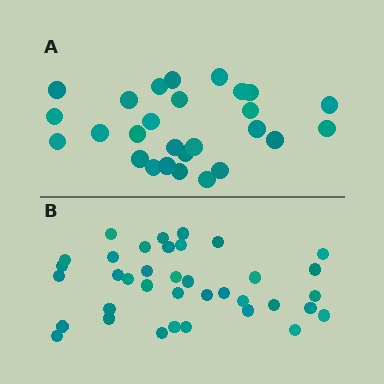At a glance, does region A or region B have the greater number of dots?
Region B (the bottom region) has more dots.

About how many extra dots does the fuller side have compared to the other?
Region B has roughly 10 or so more dots than region A.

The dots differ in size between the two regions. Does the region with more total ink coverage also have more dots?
No. Region A has more total ink coverage because its dots are larger, but region B actually contains more individual dots. Total area can be misleading — the number of items is what matters here.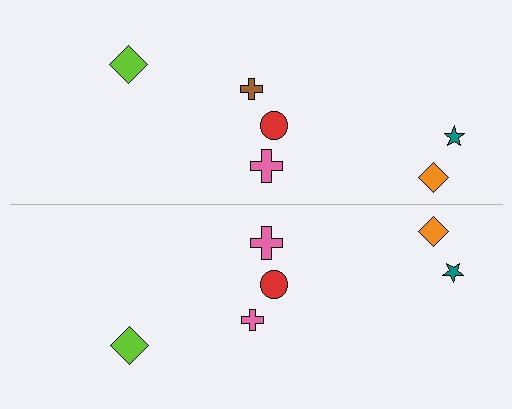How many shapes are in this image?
There are 12 shapes in this image.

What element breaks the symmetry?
The pink cross on the bottom side breaks the symmetry — its mirror counterpart is brown.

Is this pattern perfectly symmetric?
No, the pattern is not perfectly symmetric. The pink cross on the bottom side breaks the symmetry — its mirror counterpart is brown.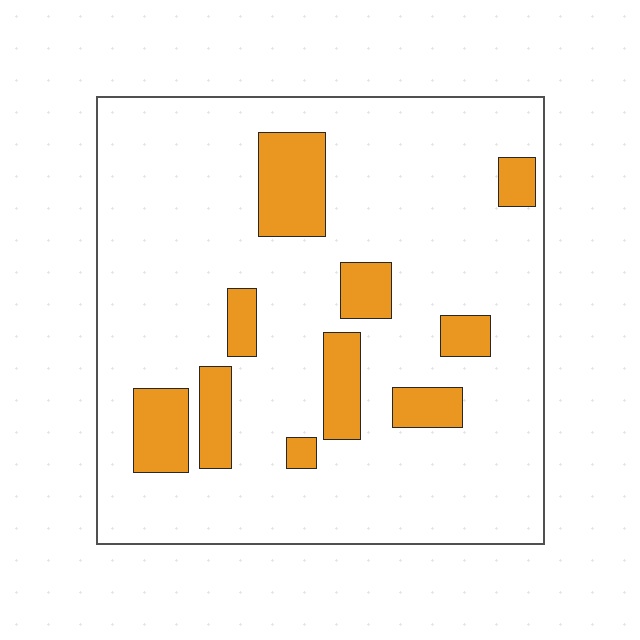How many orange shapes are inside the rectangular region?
10.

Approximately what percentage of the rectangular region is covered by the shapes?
Approximately 15%.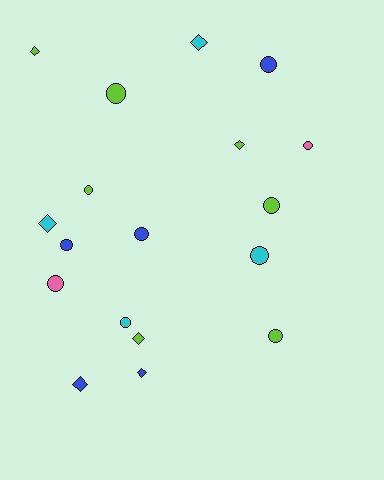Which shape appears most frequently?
Circle, with 11 objects.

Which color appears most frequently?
Lime, with 7 objects.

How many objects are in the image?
There are 18 objects.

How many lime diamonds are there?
There are 3 lime diamonds.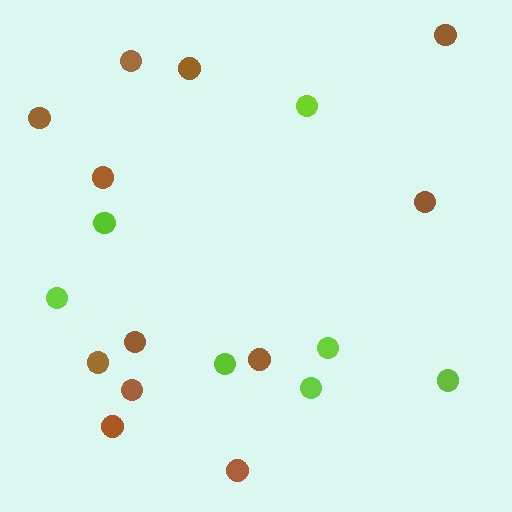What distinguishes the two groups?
There are 2 groups: one group of brown circles (12) and one group of lime circles (7).